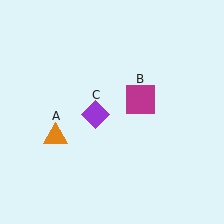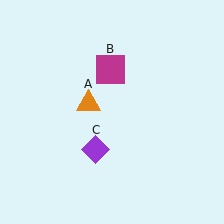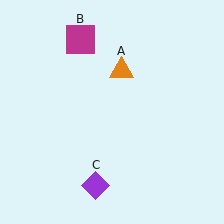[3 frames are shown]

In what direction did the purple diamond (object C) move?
The purple diamond (object C) moved down.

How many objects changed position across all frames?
3 objects changed position: orange triangle (object A), magenta square (object B), purple diamond (object C).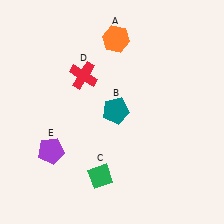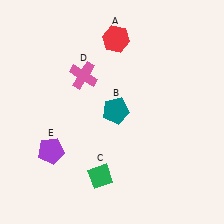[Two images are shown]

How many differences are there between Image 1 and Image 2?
There are 2 differences between the two images.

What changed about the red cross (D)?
In Image 1, D is red. In Image 2, it changed to pink.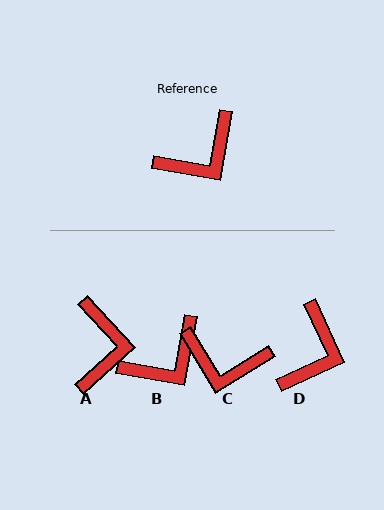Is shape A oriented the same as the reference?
No, it is off by about 53 degrees.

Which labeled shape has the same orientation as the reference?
B.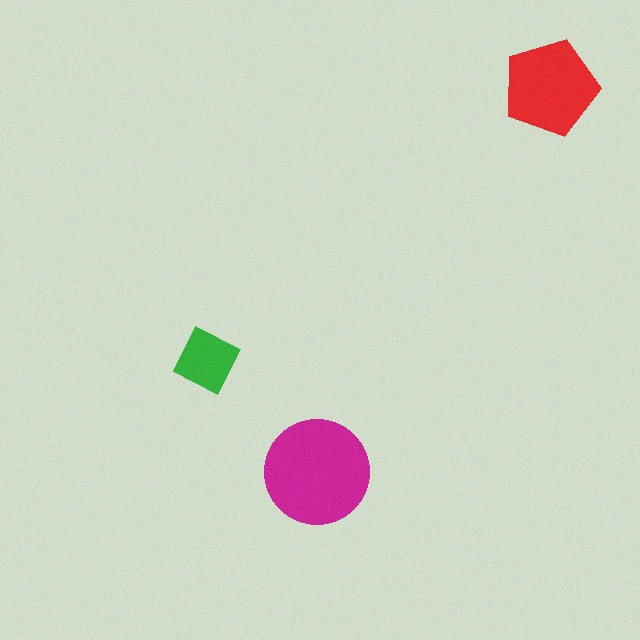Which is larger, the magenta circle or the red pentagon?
The magenta circle.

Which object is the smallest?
The green diamond.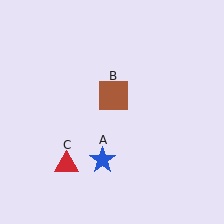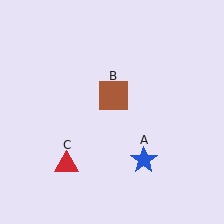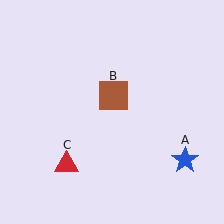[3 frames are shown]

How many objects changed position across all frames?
1 object changed position: blue star (object A).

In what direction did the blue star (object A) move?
The blue star (object A) moved right.